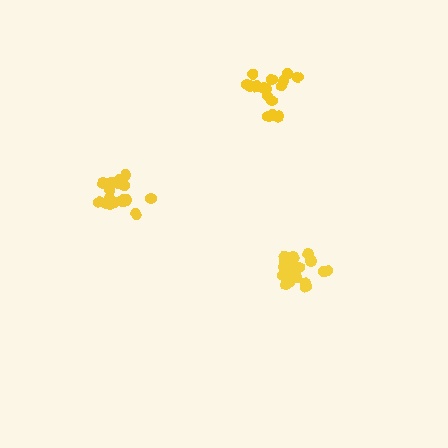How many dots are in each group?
Group 1: 19 dots, Group 2: 20 dots, Group 3: 16 dots (55 total).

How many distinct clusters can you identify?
There are 3 distinct clusters.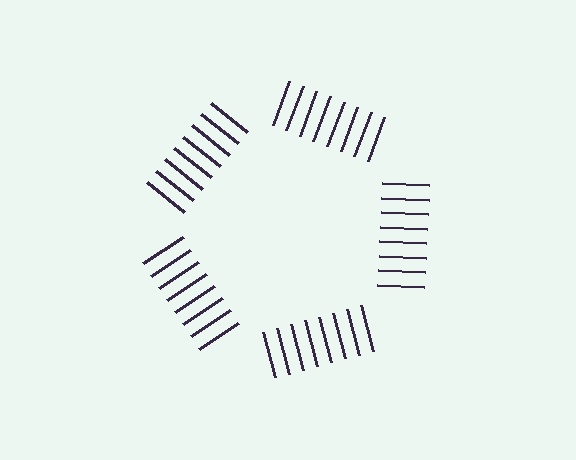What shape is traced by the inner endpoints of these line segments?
An illusory pentagon — the line segments terminate on its edges but no continuous stroke is drawn.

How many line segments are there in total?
40 — 8 along each of the 5 edges.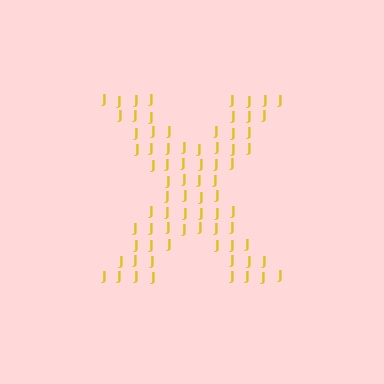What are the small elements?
The small elements are letter J's.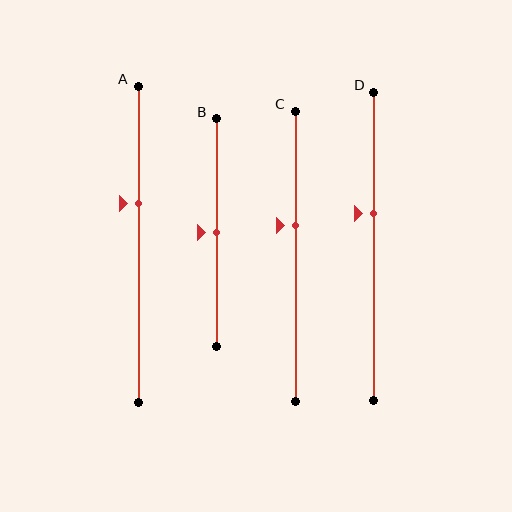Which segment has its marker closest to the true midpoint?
Segment B has its marker closest to the true midpoint.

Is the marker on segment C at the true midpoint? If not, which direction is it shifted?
No, the marker on segment C is shifted upward by about 11% of the segment length.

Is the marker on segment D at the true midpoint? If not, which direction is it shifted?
No, the marker on segment D is shifted upward by about 11% of the segment length.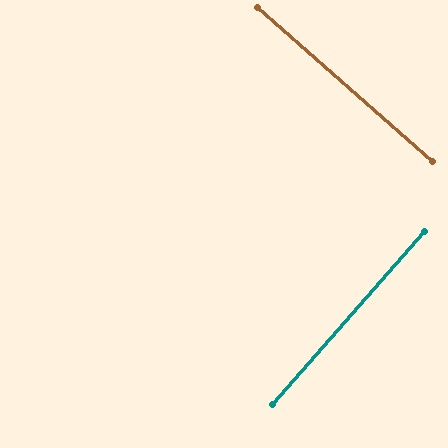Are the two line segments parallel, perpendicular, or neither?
Perpendicular — they meet at approximately 90°.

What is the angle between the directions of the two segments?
Approximately 90 degrees.